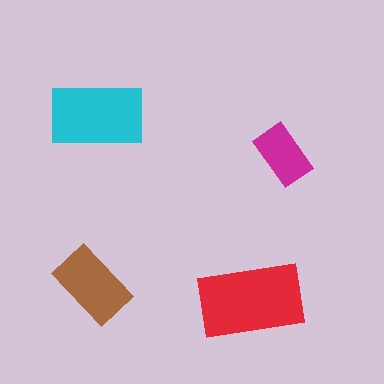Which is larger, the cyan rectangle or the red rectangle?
The red one.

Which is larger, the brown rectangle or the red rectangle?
The red one.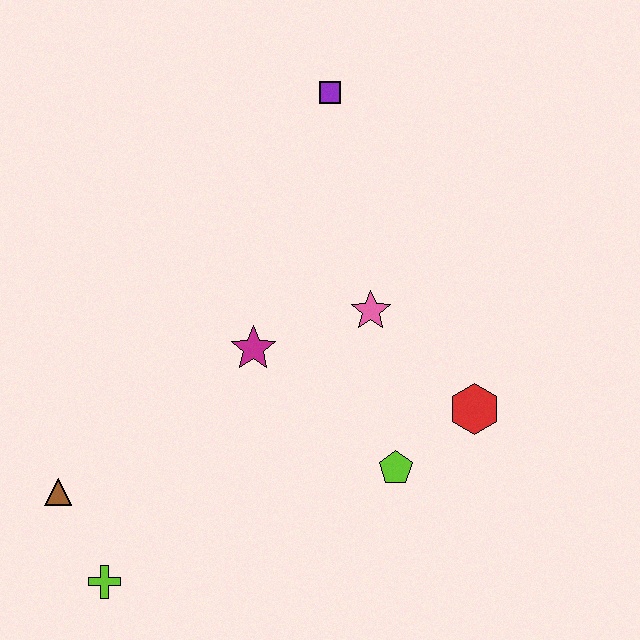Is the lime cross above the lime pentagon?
No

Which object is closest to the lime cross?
The brown triangle is closest to the lime cross.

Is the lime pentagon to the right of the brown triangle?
Yes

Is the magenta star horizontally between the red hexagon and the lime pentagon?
No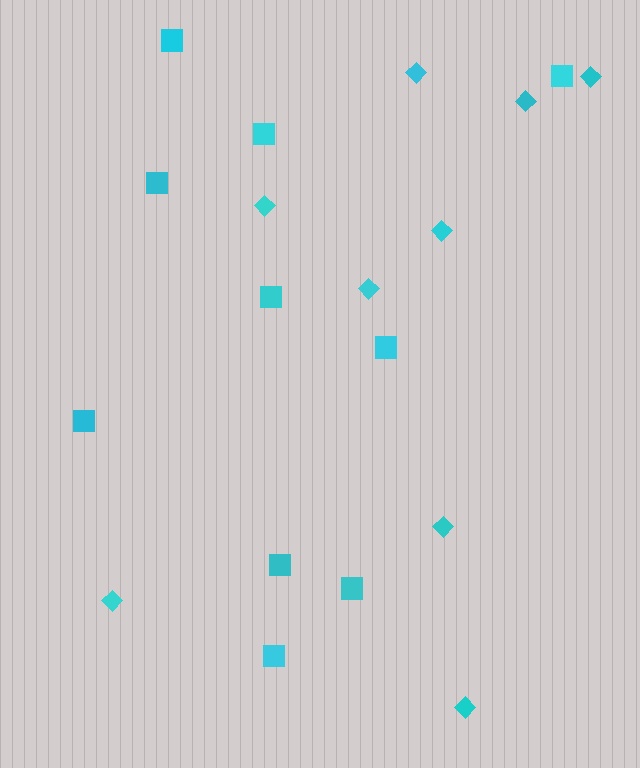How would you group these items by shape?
There are 2 groups: one group of squares (10) and one group of diamonds (9).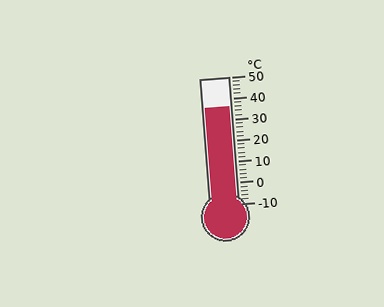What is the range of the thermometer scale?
The thermometer scale ranges from -10°C to 50°C.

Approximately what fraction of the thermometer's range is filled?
The thermometer is filled to approximately 75% of its range.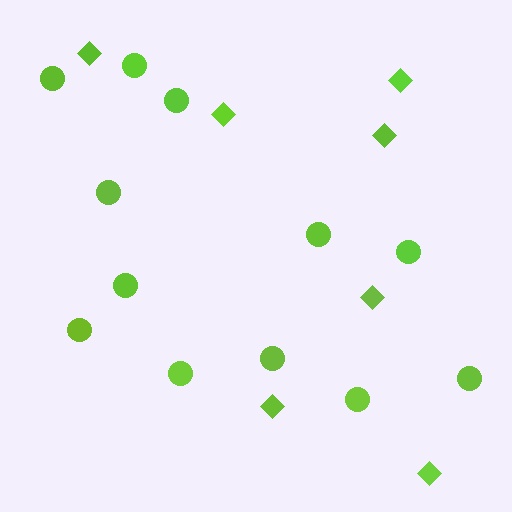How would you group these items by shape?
There are 2 groups: one group of circles (12) and one group of diamonds (7).